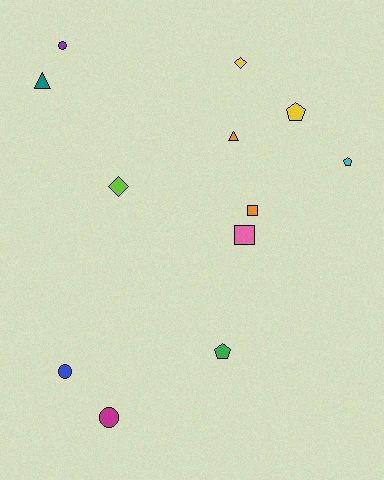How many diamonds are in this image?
There are 2 diamonds.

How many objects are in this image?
There are 12 objects.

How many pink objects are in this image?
There is 1 pink object.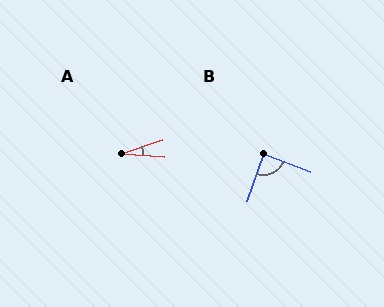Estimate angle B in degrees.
Approximately 88 degrees.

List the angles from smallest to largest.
A (23°), B (88°).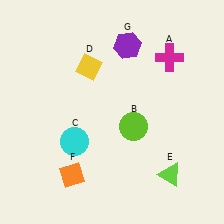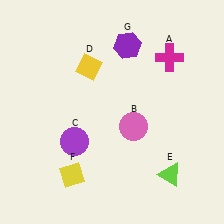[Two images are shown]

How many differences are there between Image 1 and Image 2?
There are 3 differences between the two images.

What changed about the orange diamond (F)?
In Image 1, F is orange. In Image 2, it changed to yellow.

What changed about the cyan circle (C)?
In Image 1, C is cyan. In Image 2, it changed to purple.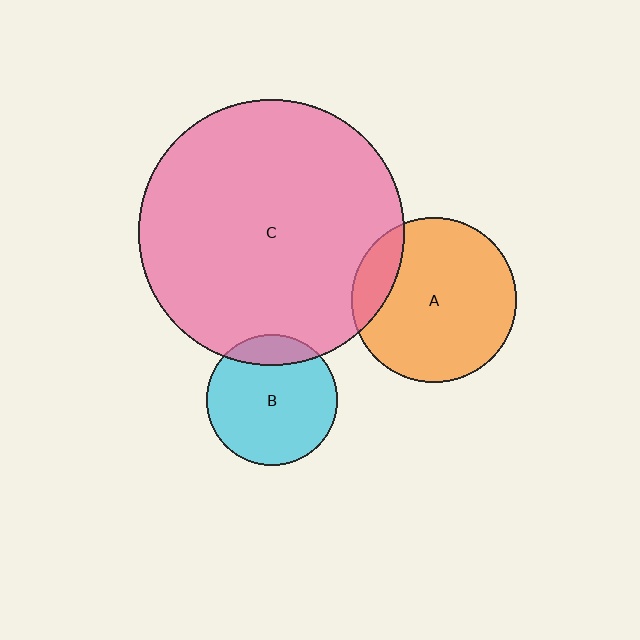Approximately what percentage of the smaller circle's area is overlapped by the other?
Approximately 15%.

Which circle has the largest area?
Circle C (pink).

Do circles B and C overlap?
Yes.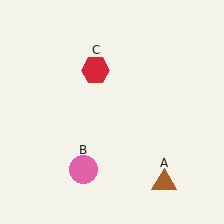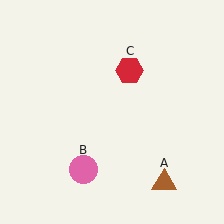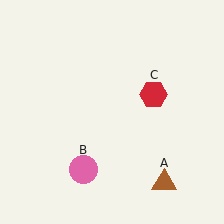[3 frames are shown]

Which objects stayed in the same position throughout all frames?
Brown triangle (object A) and pink circle (object B) remained stationary.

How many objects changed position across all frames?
1 object changed position: red hexagon (object C).